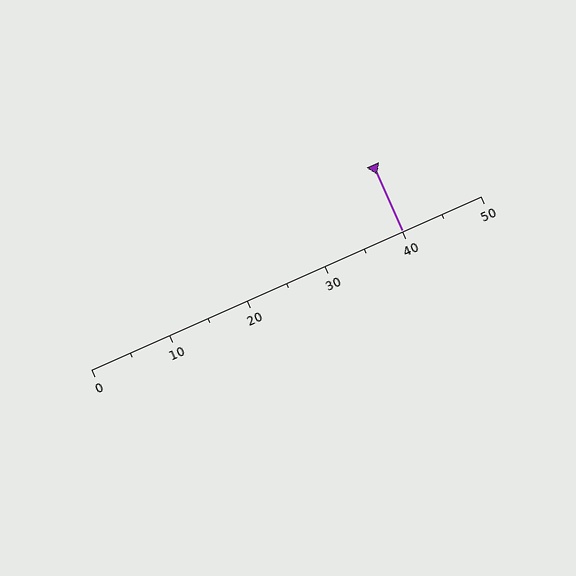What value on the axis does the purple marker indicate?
The marker indicates approximately 40.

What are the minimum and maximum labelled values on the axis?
The axis runs from 0 to 50.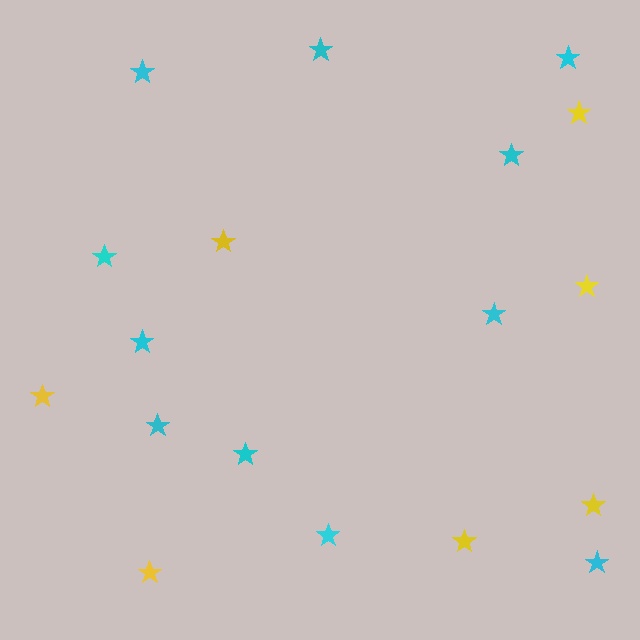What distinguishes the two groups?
There are 2 groups: one group of yellow stars (7) and one group of cyan stars (11).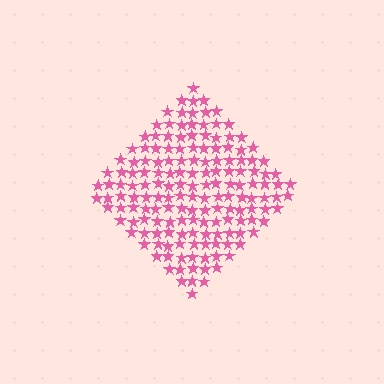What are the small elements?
The small elements are stars.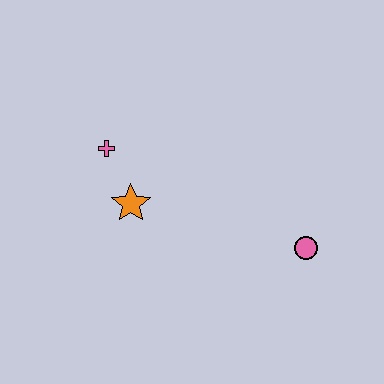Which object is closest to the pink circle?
The orange star is closest to the pink circle.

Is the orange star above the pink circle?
Yes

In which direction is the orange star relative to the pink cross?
The orange star is below the pink cross.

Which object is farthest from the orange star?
The pink circle is farthest from the orange star.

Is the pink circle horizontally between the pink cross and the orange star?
No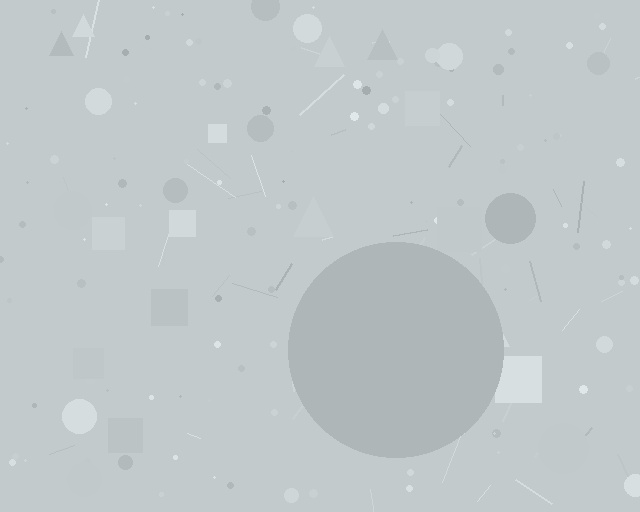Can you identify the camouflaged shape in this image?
The camouflaged shape is a circle.